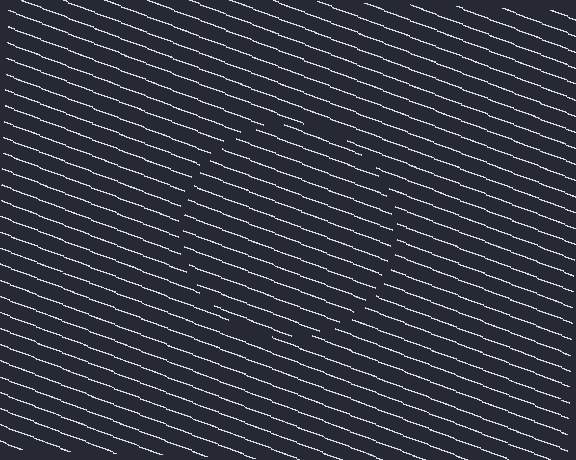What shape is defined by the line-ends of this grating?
An illusory circle. The interior of the shape contains the same grating, shifted by half a period — the contour is defined by the phase discontinuity where line-ends from the inner and outer gratings abut.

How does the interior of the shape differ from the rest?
The interior of the shape contains the same grating, shifted by half a period — the contour is defined by the phase discontinuity where line-ends from the inner and outer gratings abut.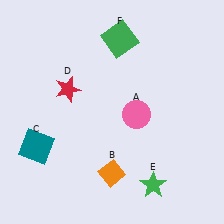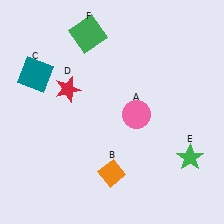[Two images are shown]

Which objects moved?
The objects that moved are: the teal square (C), the green star (E), the green square (F).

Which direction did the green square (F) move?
The green square (F) moved left.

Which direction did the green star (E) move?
The green star (E) moved right.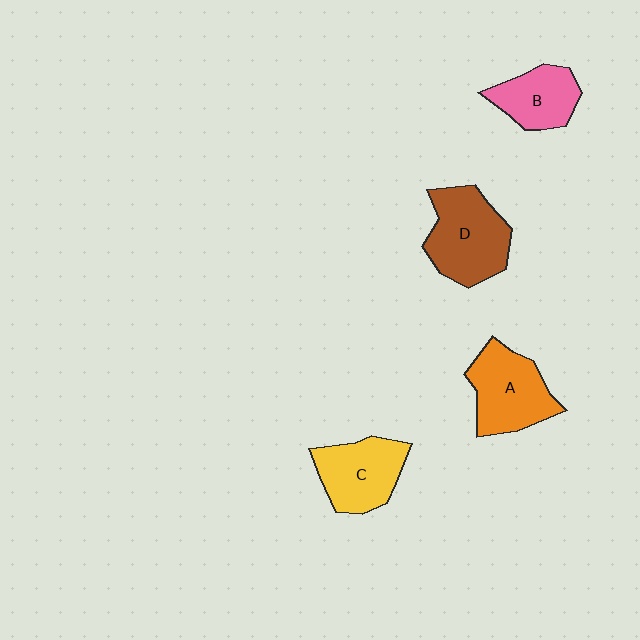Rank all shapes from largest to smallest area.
From largest to smallest: D (brown), A (orange), C (yellow), B (pink).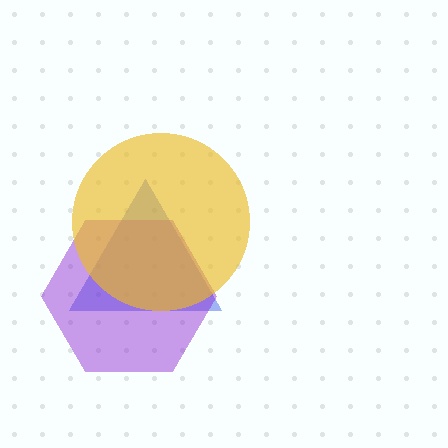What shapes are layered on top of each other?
The layered shapes are: a blue triangle, a purple hexagon, a yellow circle.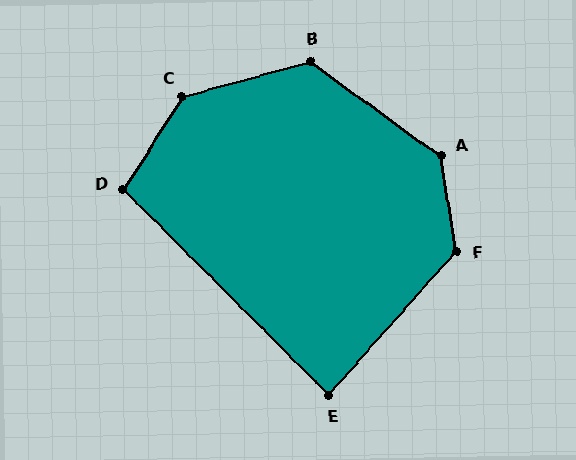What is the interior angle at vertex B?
Approximately 129 degrees (obtuse).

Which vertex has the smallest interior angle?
E, at approximately 87 degrees.